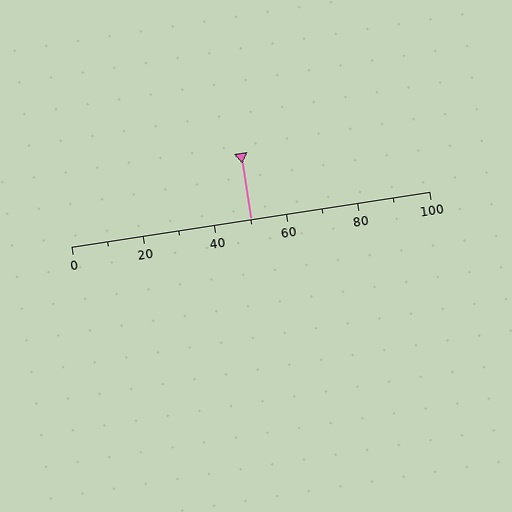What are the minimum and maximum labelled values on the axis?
The axis runs from 0 to 100.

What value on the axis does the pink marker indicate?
The marker indicates approximately 50.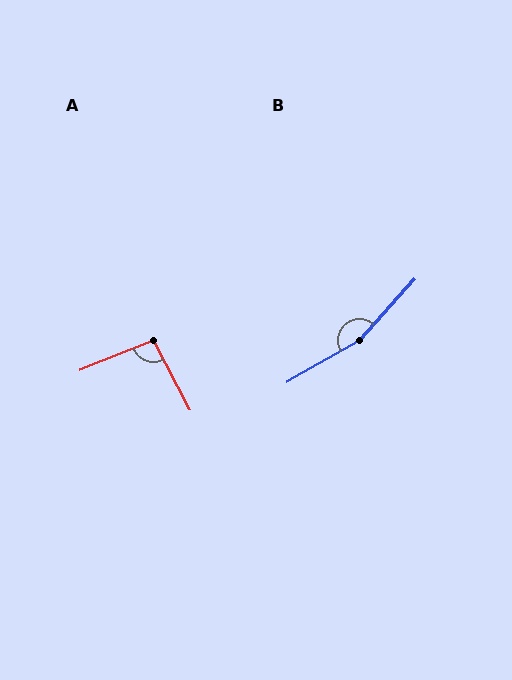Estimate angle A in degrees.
Approximately 96 degrees.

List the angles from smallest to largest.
A (96°), B (162°).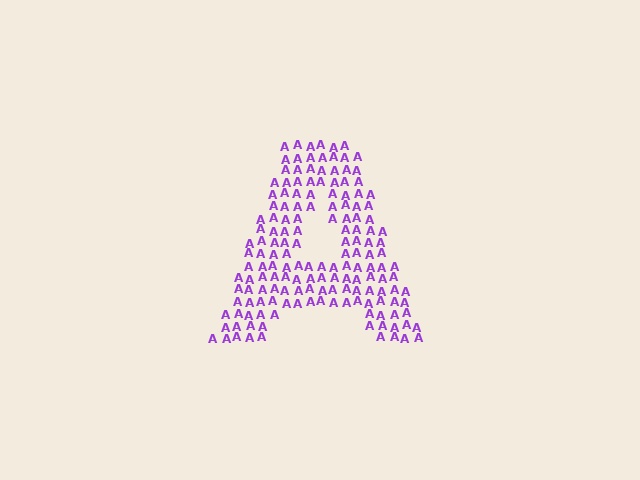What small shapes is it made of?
It is made of small letter A's.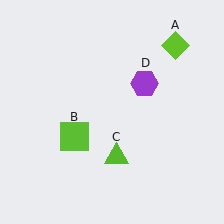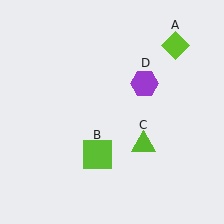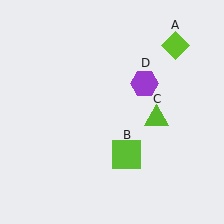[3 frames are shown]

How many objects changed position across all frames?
2 objects changed position: lime square (object B), lime triangle (object C).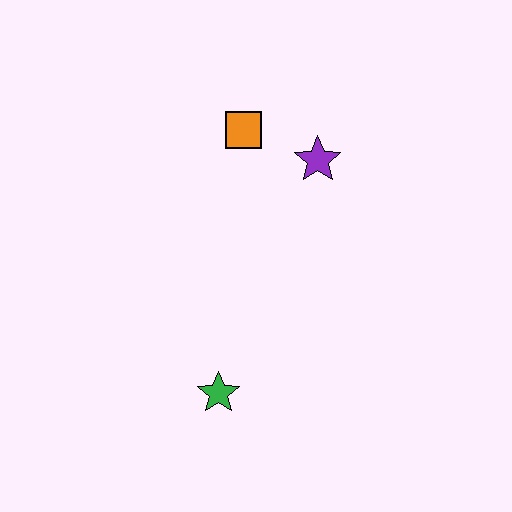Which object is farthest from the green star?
The orange square is farthest from the green star.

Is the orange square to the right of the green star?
Yes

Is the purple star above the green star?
Yes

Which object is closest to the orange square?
The purple star is closest to the orange square.